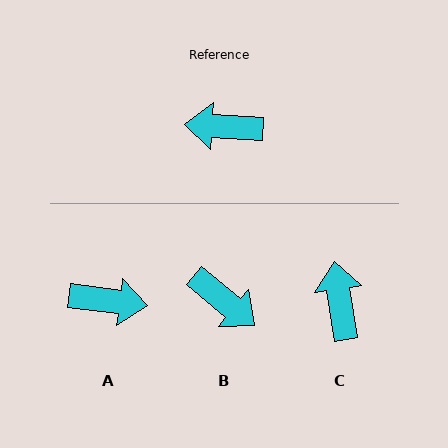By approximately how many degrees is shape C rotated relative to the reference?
Approximately 78 degrees clockwise.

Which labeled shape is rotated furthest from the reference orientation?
A, about 176 degrees away.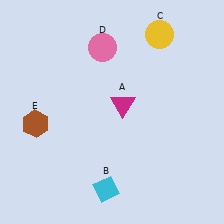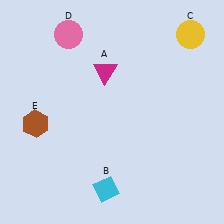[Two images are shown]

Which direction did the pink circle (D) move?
The pink circle (D) moved left.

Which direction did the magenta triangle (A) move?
The magenta triangle (A) moved up.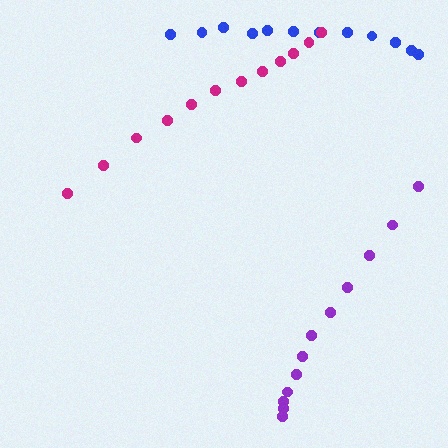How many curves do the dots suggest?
There are 3 distinct paths.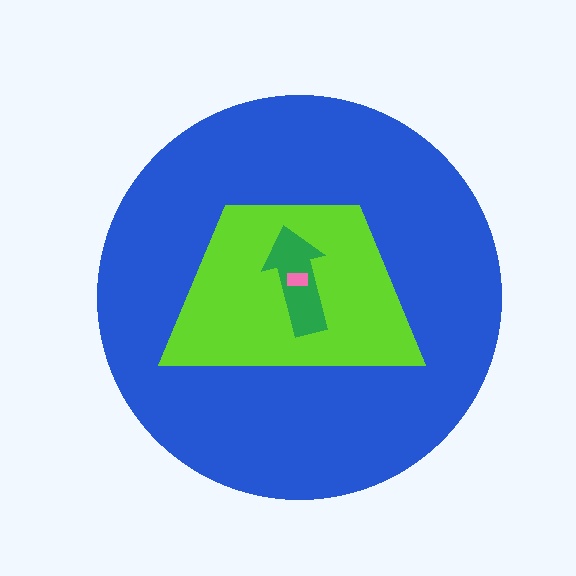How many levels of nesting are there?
4.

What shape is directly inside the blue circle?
The lime trapezoid.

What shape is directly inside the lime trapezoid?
The green arrow.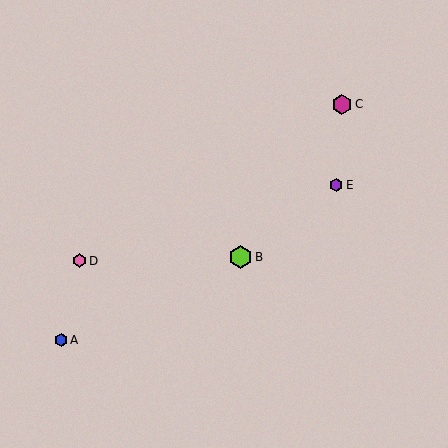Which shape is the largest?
The lime hexagon (labeled B) is the largest.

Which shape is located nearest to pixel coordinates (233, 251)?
The lime hexagon (labeled B) at (241, 257) is nearest to that location.